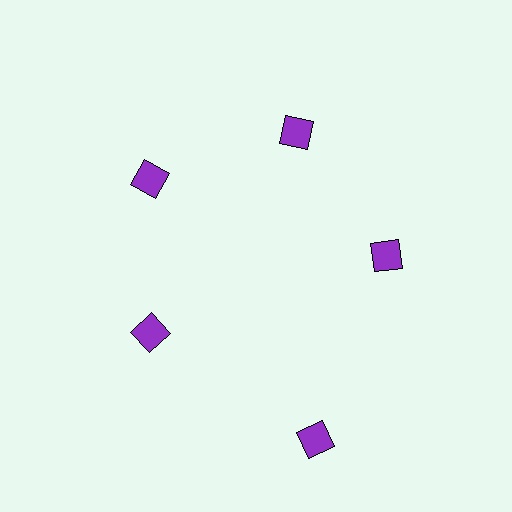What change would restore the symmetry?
The symmetry would be restored by moving it inward, back onto the ring so that all 5 diamonds sit at equal angles and equal distance from the center.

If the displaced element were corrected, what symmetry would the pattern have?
It would have 5-fold rotational symmetry — the pattern would map onto itself every 72 degrees.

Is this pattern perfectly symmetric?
No. The 5 purple diamonds are arranged in a ring, but one element near the 5 o'clock position is pushed outward from the center, breaking the 5-fold rotational symmetry.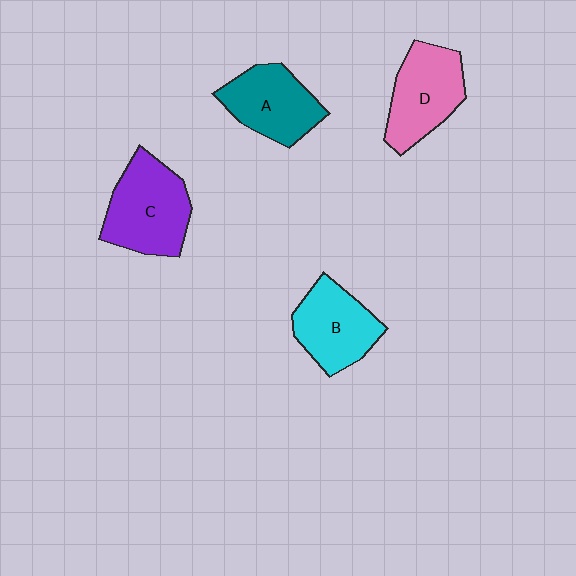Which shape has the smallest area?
Shape B (cyan).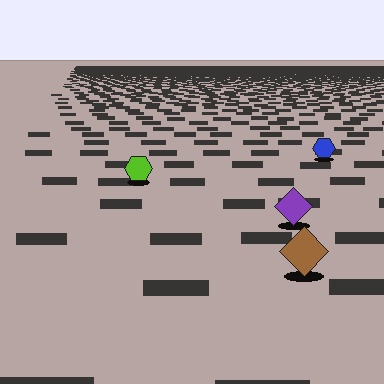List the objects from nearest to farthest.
From nearest to farthest: the brown diamond, the purple diamond, the lime hexagon, the blue hexagon.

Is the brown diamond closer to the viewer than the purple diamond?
Yes. The brown diamond is closer — you can tell from the texture gradient: the ground texture is coarser near it.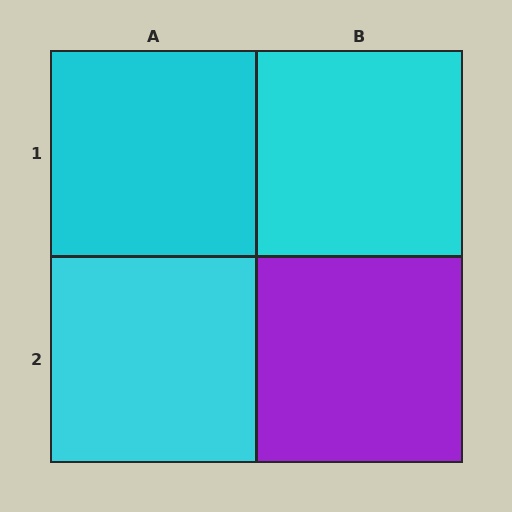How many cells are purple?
1 cell is purple.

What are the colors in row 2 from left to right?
Cyan, purple.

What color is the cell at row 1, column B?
Cyan.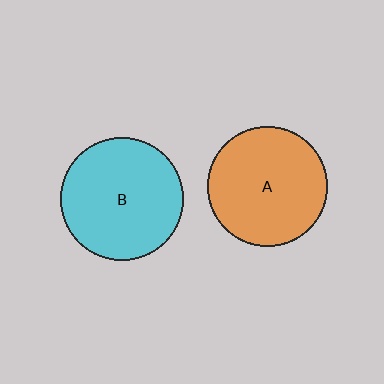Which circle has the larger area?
Circle B (cyan).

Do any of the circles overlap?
No, none of the circles overlap.